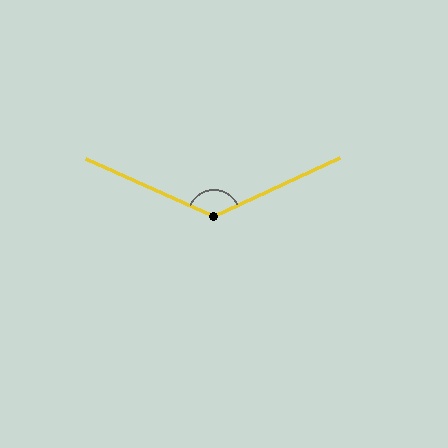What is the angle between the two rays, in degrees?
Approximately 131 degrees.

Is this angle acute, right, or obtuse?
It is obtuse.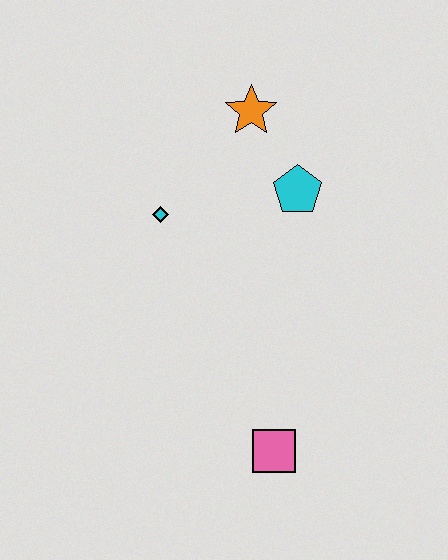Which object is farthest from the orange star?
The pink square is farthest from the orange star.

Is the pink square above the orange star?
No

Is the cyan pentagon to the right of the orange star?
Yes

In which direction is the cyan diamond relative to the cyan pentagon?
The cyan diamond is to the left of the cyan pentagon.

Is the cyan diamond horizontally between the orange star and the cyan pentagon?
No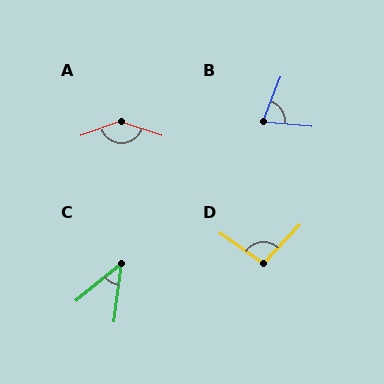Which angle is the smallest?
C, at approximately 44 degrees.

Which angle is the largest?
A, at approximately 141 degrees.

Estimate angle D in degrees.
Approximately 98 degrees.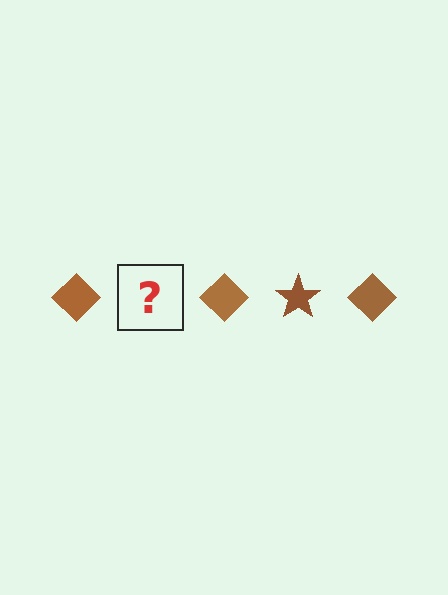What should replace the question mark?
The question mark should be replaced with a brown star.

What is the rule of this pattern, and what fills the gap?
The rule is that the pattern cycles through diamond, star shapes in brown. The gap should be filled with a brown star.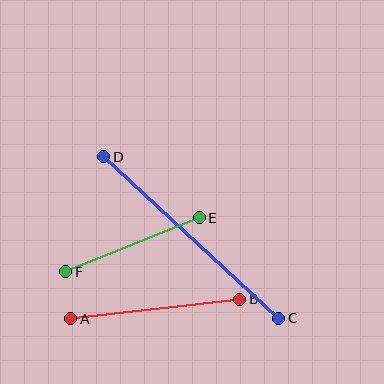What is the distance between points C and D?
The distance is approximately 238 pixels.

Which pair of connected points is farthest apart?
Points C and D are farthest apart.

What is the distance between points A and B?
The distance is approximately 170 pixels.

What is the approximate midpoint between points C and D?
The midpoint is at approximately (191, 237) pixels.